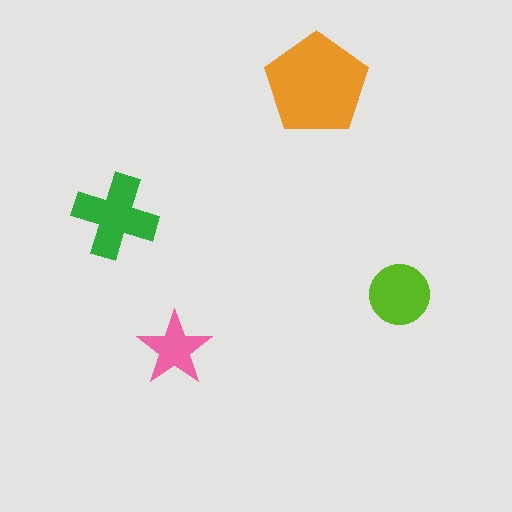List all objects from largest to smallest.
The orange pentagon, the green cross, the lime circle, the pink star.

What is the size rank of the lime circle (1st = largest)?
3rd.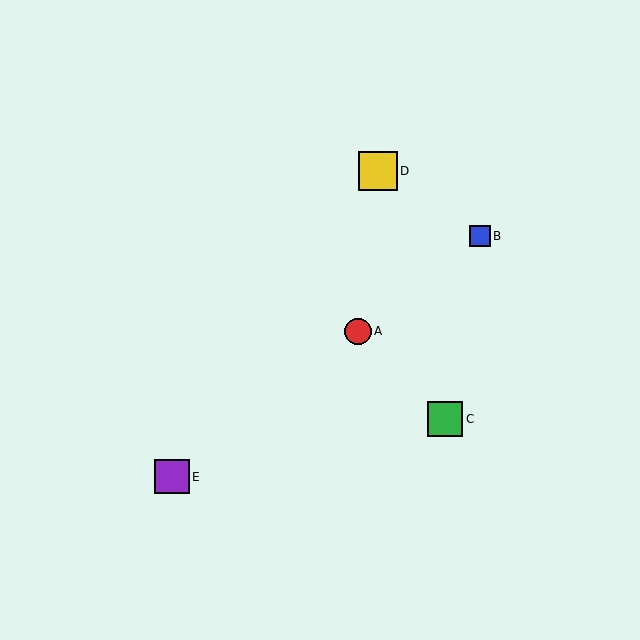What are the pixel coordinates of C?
Object C is at (445, 419).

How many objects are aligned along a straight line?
3 objects (A, B, E) are aligned along a straight line.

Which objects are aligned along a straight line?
Objects A, B, E are aligned along a straight line.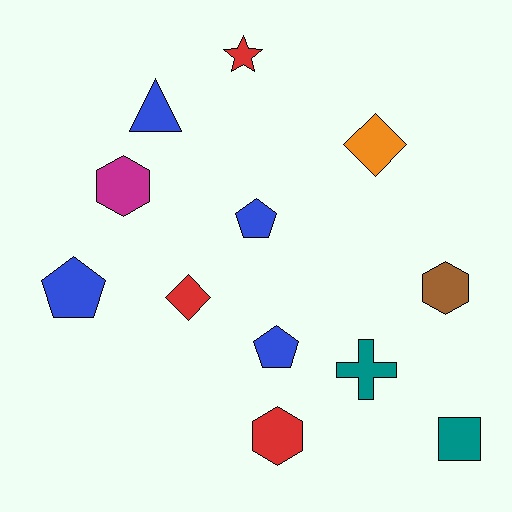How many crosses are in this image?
There is 1 cross.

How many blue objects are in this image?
There are 4 blue objects.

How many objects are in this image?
There are 12 objects.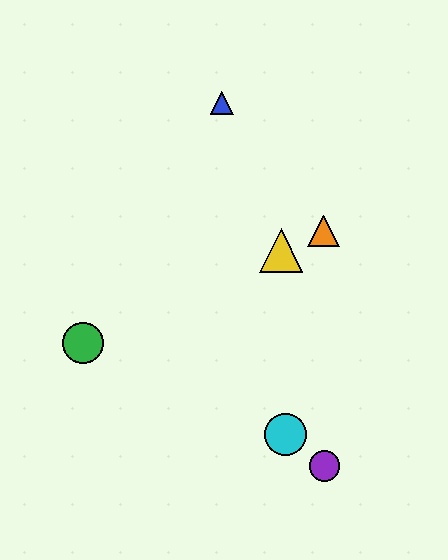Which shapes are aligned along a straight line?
The red circle, the green circle, the yellow triangle, the orange triangle are aligned along a straight line.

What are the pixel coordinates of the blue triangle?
The blue triangle is at (222, 103).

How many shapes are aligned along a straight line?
4 shapes (the red circle, the green circle, the yellow triangle, the orange triangle) are aligned along a straight line.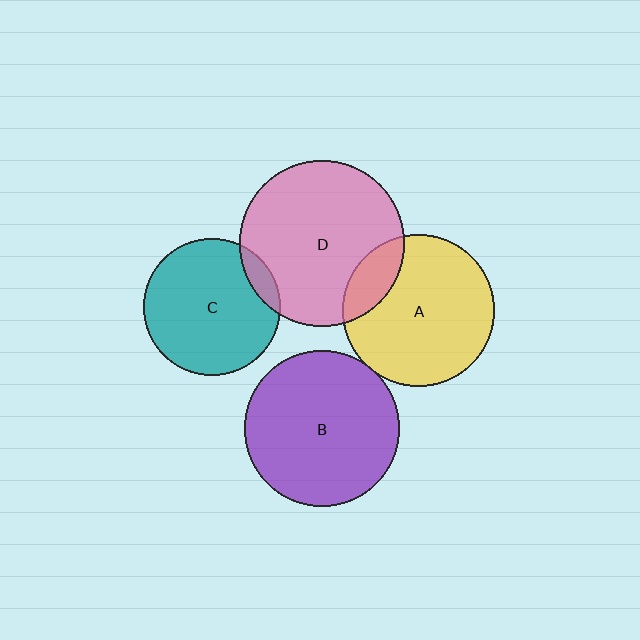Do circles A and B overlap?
Yes.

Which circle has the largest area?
Circle D (pink).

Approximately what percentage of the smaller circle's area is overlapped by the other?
Approximately 5%.